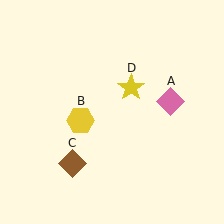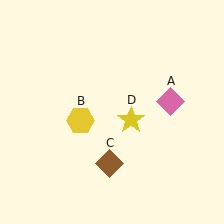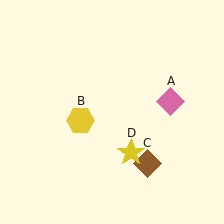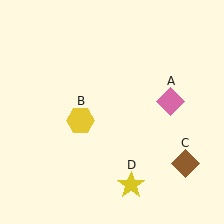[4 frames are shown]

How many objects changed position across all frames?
2 objects changed position: brown diamond (object C), yellow star (object D).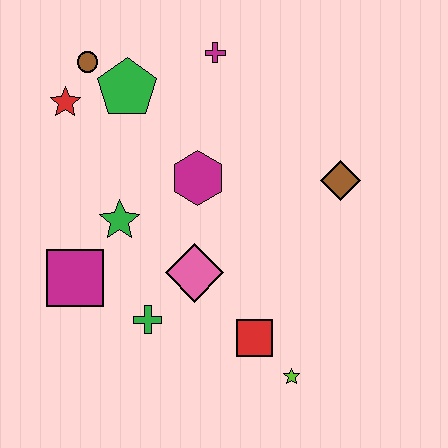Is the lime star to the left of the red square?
No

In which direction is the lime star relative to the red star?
The lime star is below the red star.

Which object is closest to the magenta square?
The green star is closest to the magenta square.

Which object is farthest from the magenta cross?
The lime star is farthest from the magenta cross.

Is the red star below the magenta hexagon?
No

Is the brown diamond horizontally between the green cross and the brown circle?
No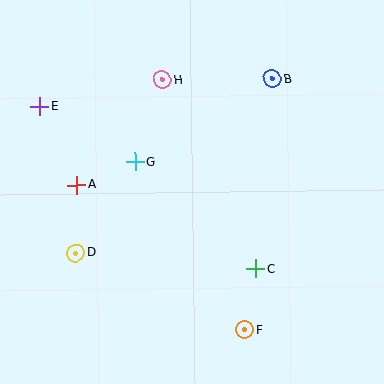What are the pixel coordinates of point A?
Point A is at (77, 185).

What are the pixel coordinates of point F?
Point F is at (244, 330).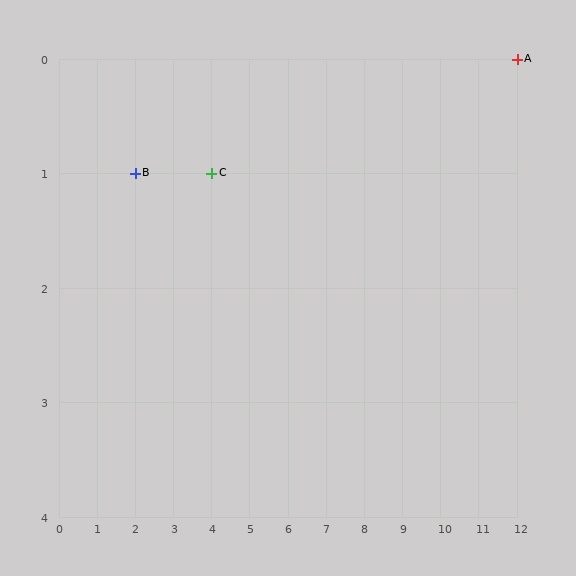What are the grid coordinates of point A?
Point A is at grid coordinates (12, 0).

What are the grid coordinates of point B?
Point B is at grid coordinates (2, 1).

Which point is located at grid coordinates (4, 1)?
Point C is at (4, 1).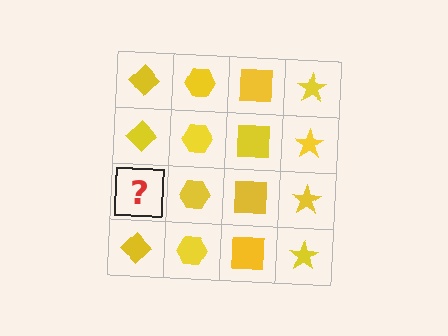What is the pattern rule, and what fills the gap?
The rule is that each column has a consistent shape. The gap should be filled with a yellow diamond.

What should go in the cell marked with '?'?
The missing cell should contain a yellow diamond.